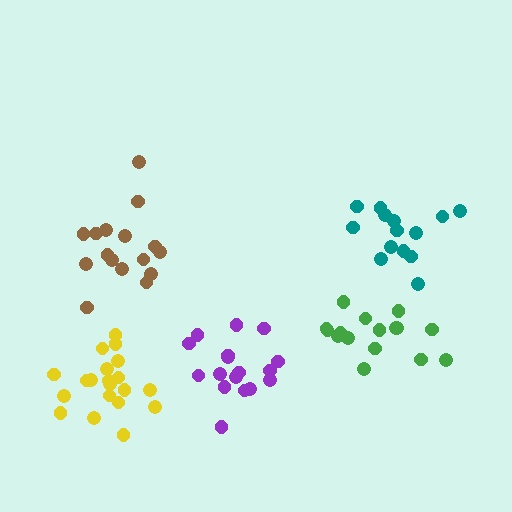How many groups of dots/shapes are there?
There are 5 groups.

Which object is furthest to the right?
The teal cluster is rightmost.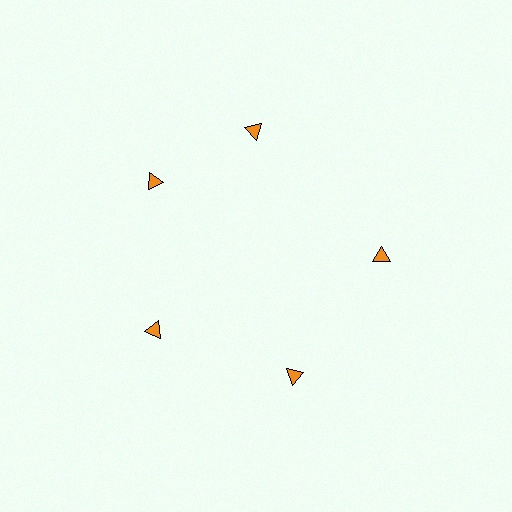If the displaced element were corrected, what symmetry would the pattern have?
It would have 5-fold rotational symmetry — the pattern would map onto itself every 72 degrees.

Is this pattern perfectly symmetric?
No. The 5 orange triangles are arranged in a ring, but one element near the 1 o'clock position is rotated out of alignment along the ring, breaking the 5-fold rotational symmetry.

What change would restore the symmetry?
The symmetry would be restored by rotating it back into even spacing with its neighbors so that all 5 triangles sit at equal angles and equal distance from the center.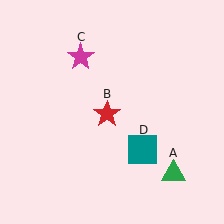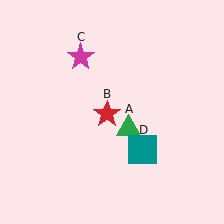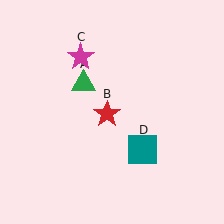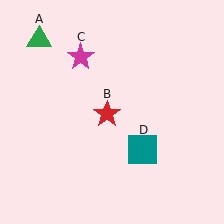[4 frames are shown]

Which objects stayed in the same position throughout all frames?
Red star (object B) and magenta star (object C) and teal square (object D) remained stationary.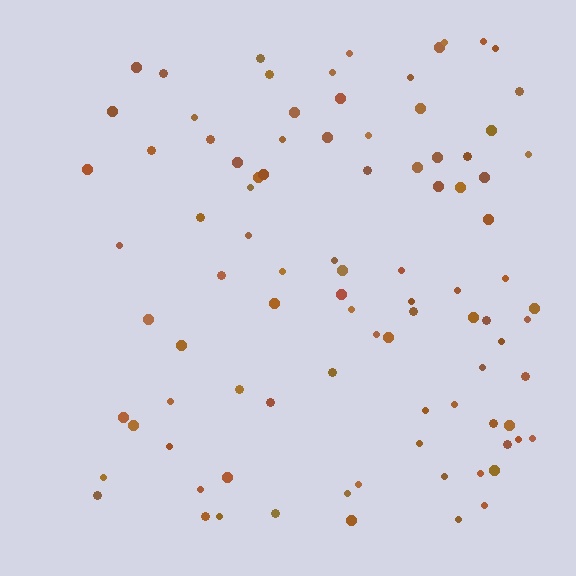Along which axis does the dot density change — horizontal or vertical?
Horizontal.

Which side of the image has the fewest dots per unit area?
The left.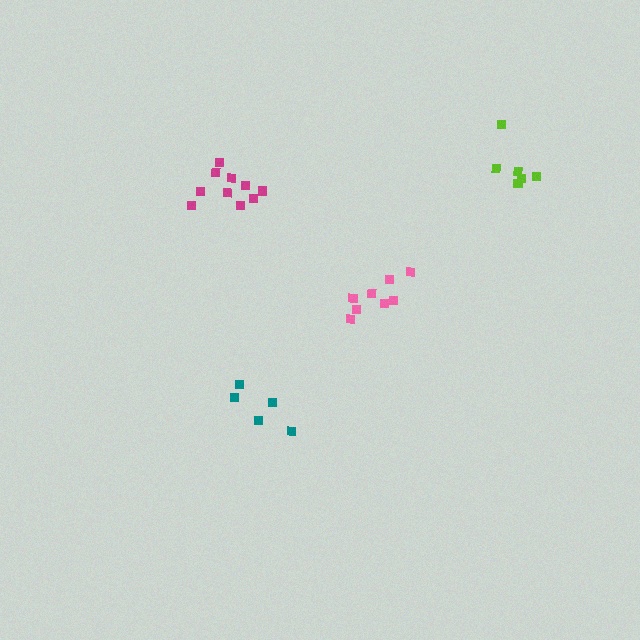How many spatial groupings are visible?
There are 4 spatial groupings.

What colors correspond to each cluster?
The clusters are colored: pink, lime, teal, magenta.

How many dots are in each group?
Group 1: 8 dots, Group 2: 6 dots, Group 3: 5 dots, Group 4: 10 dots (29 total).